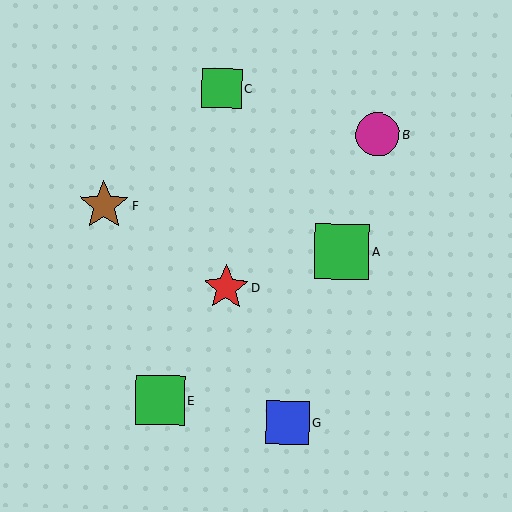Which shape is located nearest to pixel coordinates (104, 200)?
The brown star (labeled F) at (104, 205) is nearest to that location.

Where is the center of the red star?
The center of the red star is at (226, 288).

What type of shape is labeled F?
Shape F is a brown star.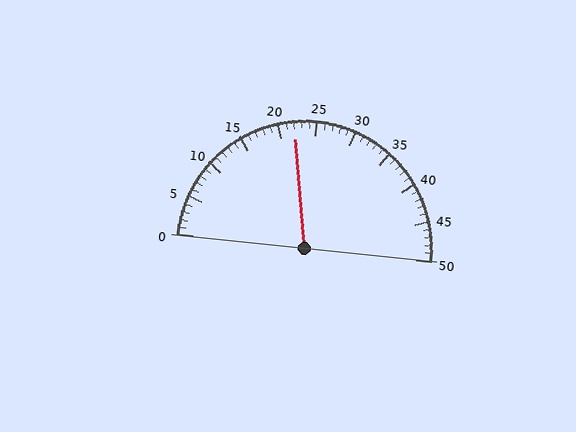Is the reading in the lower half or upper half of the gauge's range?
The reading is in the lower half of the range (0 to 50).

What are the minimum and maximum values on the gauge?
The gauge ranges from 0 to 50.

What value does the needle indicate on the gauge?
The needle indicates approximately 22.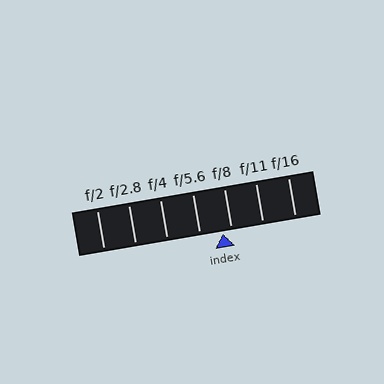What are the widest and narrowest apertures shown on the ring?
The widest aperture shown is f/2 and the narrowest is f/16.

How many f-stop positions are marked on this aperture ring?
There are 7 f-stop positions marked.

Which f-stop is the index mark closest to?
The index mark is closest to f/8.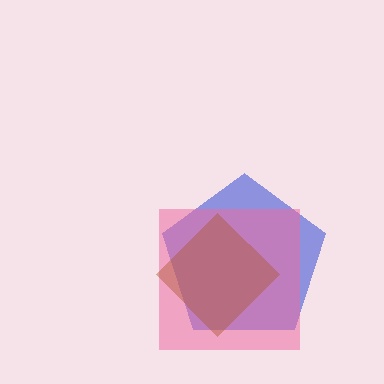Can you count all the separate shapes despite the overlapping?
Yes, there are 3 separate shapes.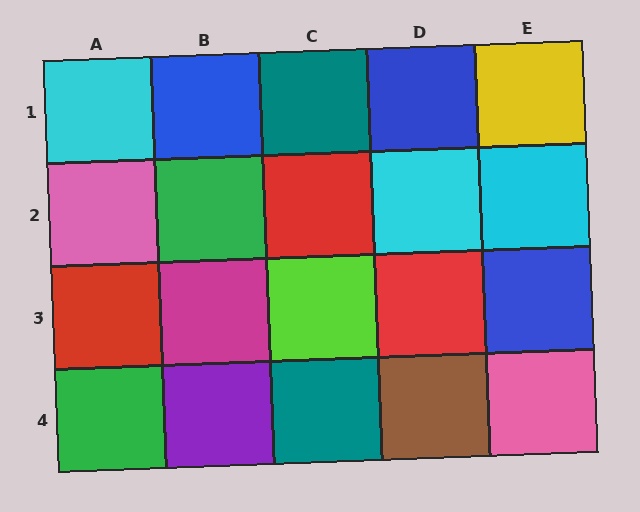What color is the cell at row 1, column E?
Yellow.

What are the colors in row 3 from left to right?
Red, magenta, lime, red, blue.